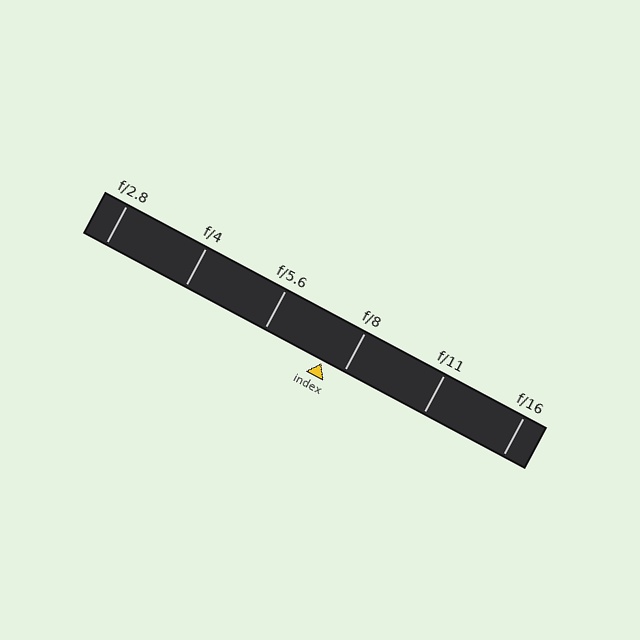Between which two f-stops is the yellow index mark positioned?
The index mark is between f/5.6 and f/8.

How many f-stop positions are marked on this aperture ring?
There are 6 f-stop positions marked.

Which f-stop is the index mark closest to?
The index mark is closest to f/8.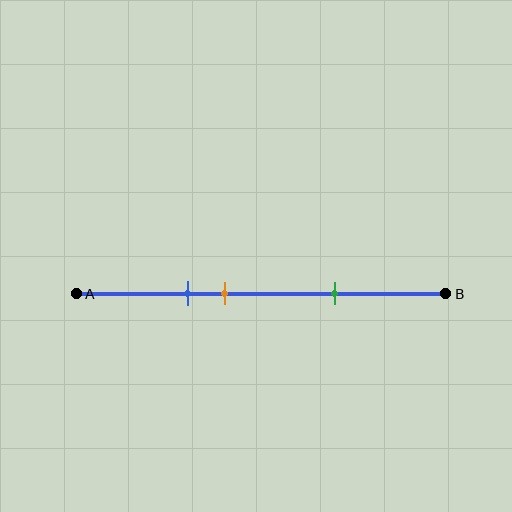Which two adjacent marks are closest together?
The blue and orange marks are the closest adjacent pair.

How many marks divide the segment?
There are 3 marks dividing the segment.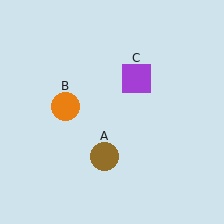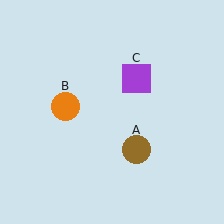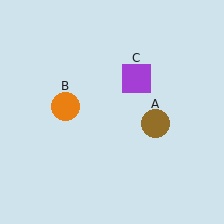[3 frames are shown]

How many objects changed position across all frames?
1 object changed position: brown circle (object A).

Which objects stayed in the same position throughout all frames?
Orange circle (object B) and purple square (object C) remained stationary.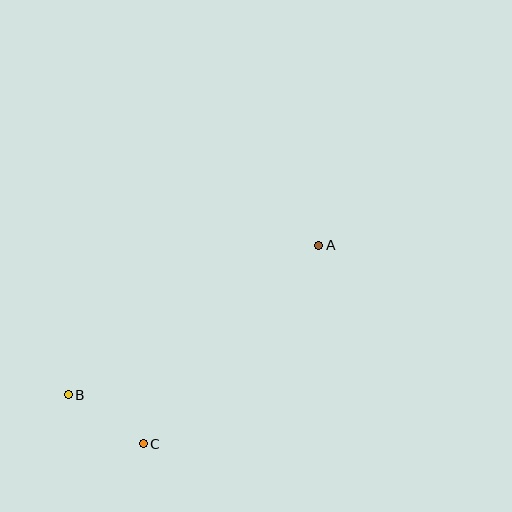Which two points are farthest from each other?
Points A and B are farthest from each other.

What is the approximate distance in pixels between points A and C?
The distance between A and C is approximately 265 pixels.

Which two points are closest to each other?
Points B and C are closest to each other.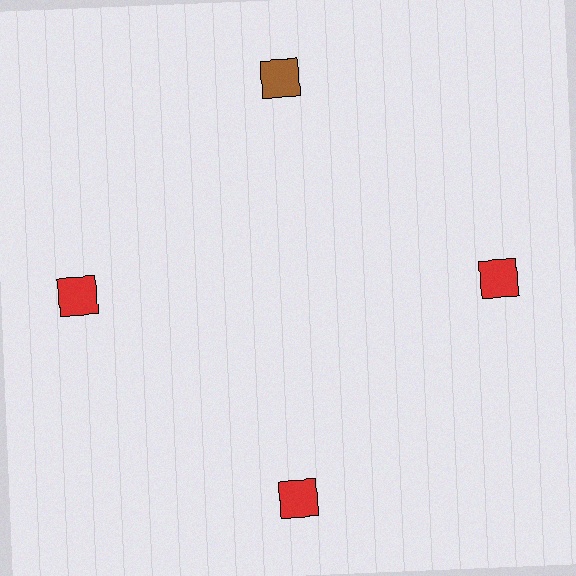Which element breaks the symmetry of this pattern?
The brown square at roughly the 12 o'clock position breaks the symmetry. All other shapes are red squares.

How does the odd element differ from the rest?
It has a different color: brown instead of red.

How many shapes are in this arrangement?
There are 4 shapes arranged in a ring pattern.